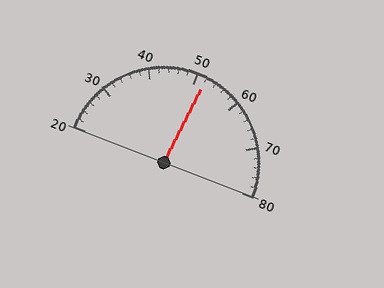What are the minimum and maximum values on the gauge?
The gauge ranges from 20 to 80.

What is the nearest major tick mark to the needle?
The nearest major tick mark is 50.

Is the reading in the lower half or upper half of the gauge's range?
The reading is in the upper half of the range (20 to 80).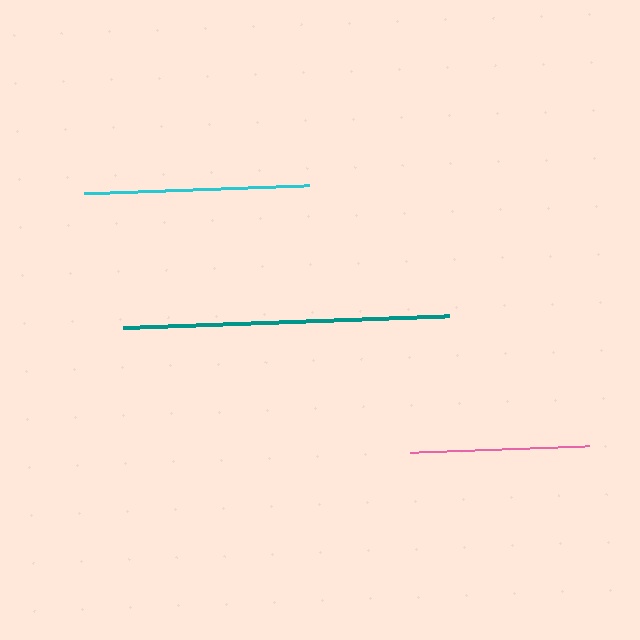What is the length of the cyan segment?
The cyan segment is approximately 224 pixels long.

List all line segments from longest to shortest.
From longest to shortest: teal, cyan, pink.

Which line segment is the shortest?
The pink line is the shortest at approximately 179 pixels.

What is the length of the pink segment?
The pink segment is approximately 179 pixels long.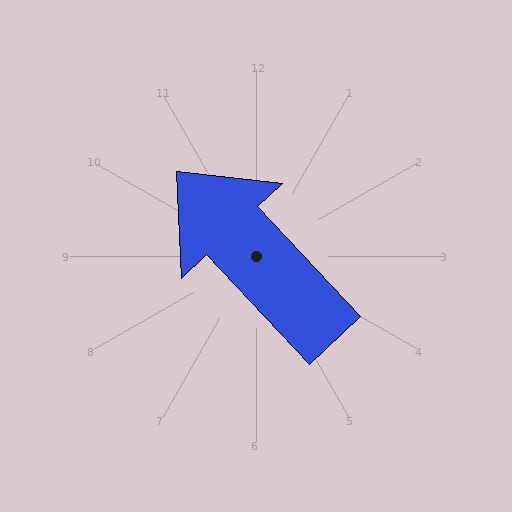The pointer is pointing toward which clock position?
Roughly 11 o'clock.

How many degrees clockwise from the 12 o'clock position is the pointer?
Approximately 317 degrees.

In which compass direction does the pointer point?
Northwest.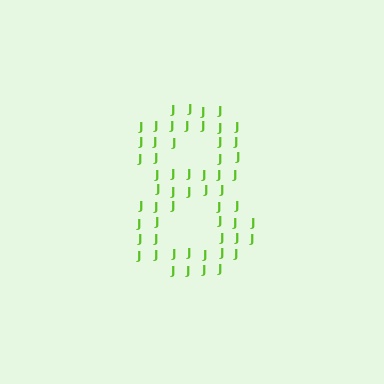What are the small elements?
The small elements are letter J's.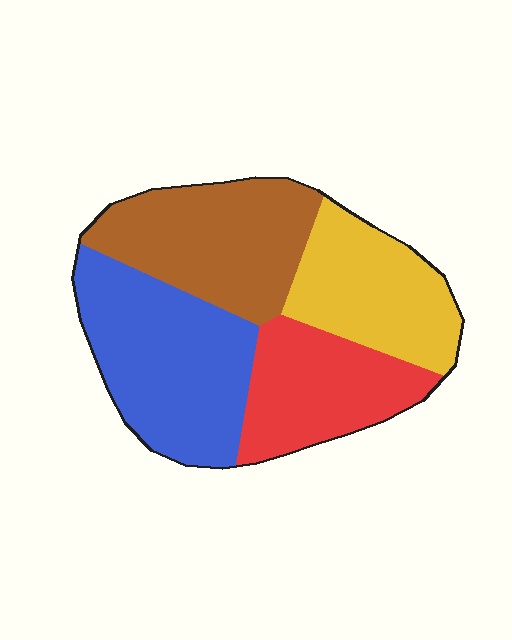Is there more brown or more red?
Brown.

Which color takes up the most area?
Blue, at roughly 30%.